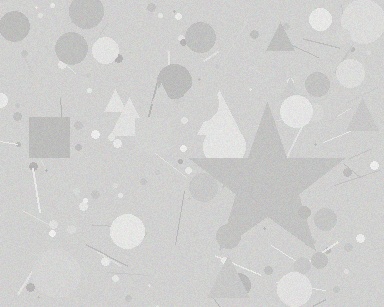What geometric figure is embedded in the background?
A star is embedded in the background.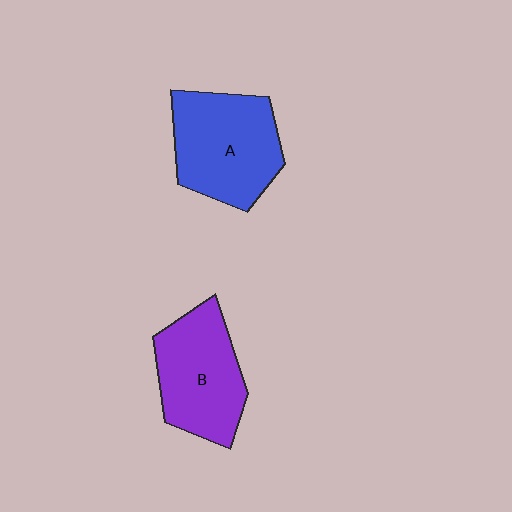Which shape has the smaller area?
Shape B (purple).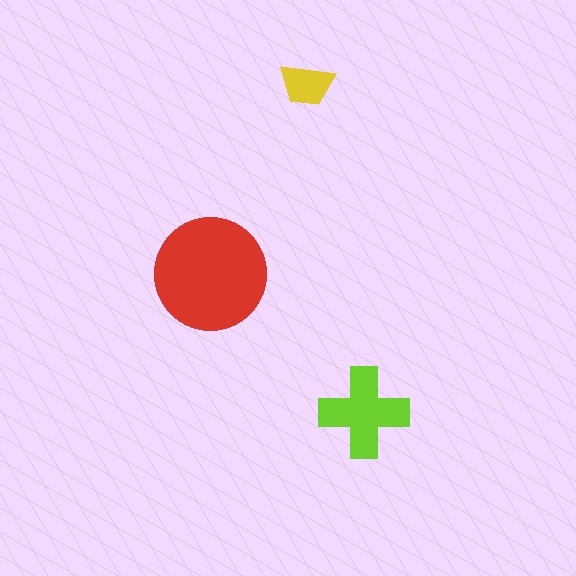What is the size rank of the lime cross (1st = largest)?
2nd.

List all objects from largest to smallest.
The red circle, the lime cross, the yellow trapezoid.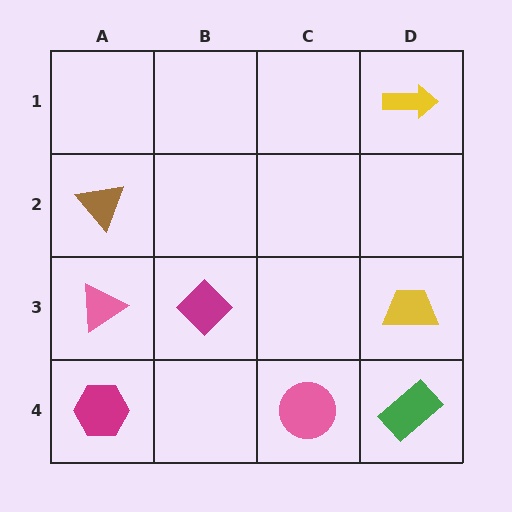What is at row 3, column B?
A magenta diamond.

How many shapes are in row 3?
3 shapes.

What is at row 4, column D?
A green rectangle.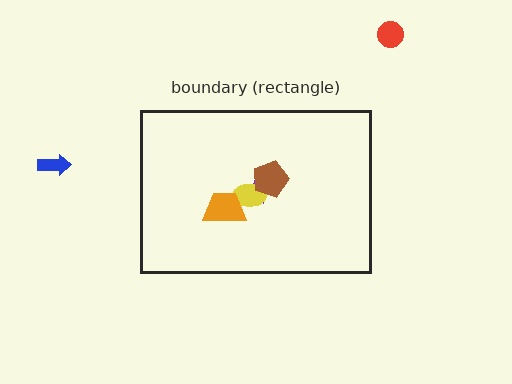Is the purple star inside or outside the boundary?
Inside.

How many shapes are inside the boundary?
4 inside, 2 outside.